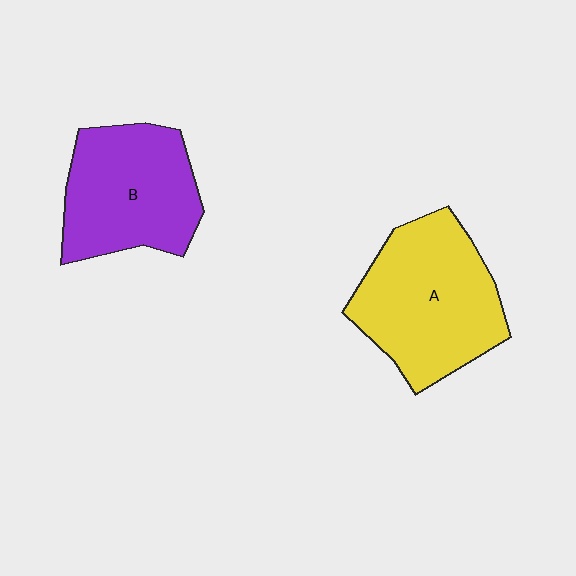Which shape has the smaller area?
Shape B (purple).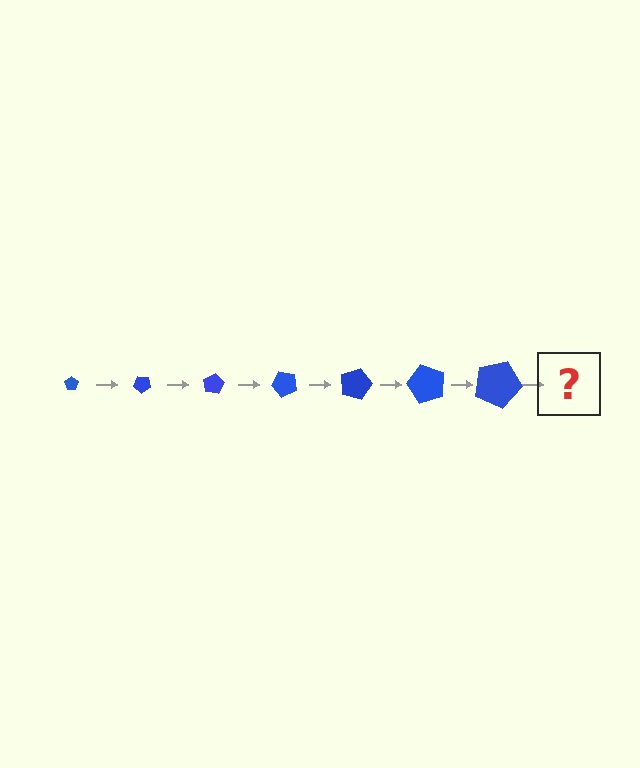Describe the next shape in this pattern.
It should be a pentagon, larger than the previous one and rotated 280 degrees from the start.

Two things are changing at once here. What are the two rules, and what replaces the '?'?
The two rules are that the pentagon grows larger each step and it rotates 40 degrees each step. The '?' should be a pentagon, larger than the previous one and rotated 280 degrees from the start.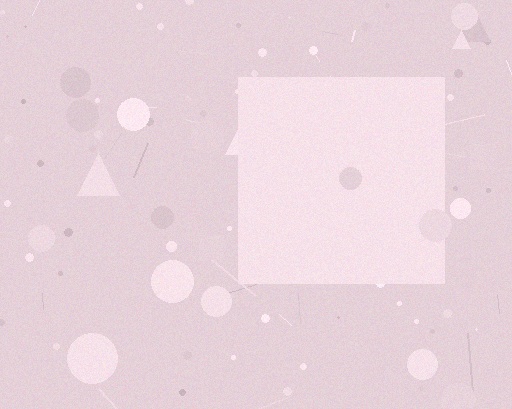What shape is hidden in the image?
A square is hidden in the image.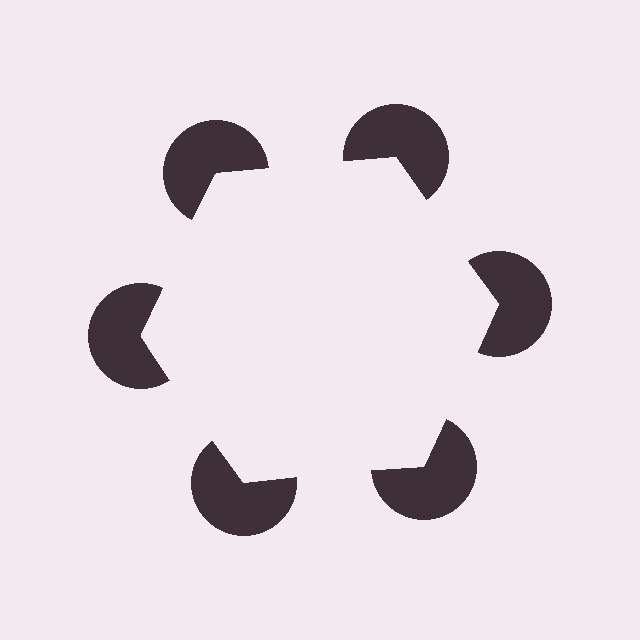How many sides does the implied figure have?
6 sides.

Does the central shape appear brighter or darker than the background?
It typically appears slightly brighter than the background, even though no actual brightness change is drawn.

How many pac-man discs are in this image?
There are 6 — one at each vertex of the illusory hexagon.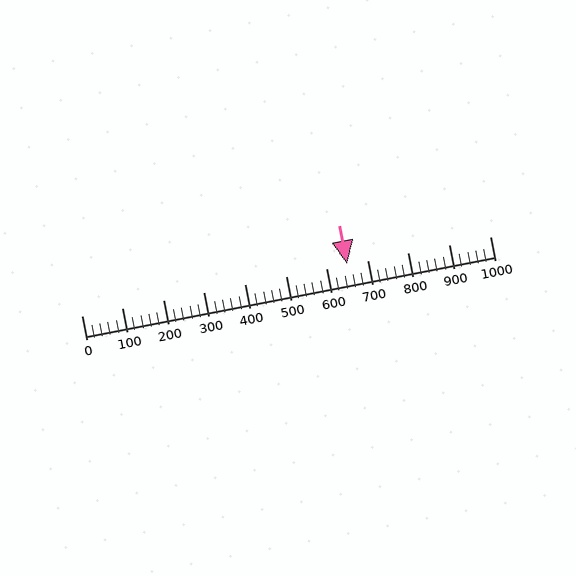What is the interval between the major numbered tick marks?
The major tick marks are spaced 100 units apart.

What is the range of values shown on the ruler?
The ruler shows values from 0 to 1000.